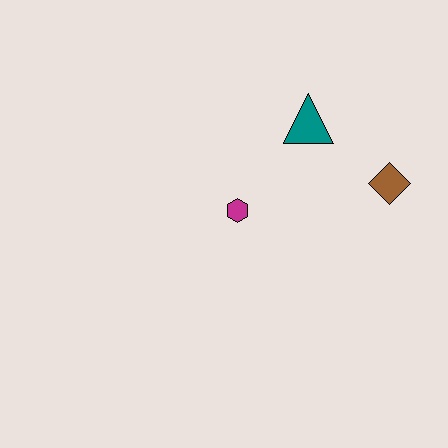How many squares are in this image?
There are no squares.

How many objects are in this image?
There are 3 objects.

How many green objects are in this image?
There are no green objects.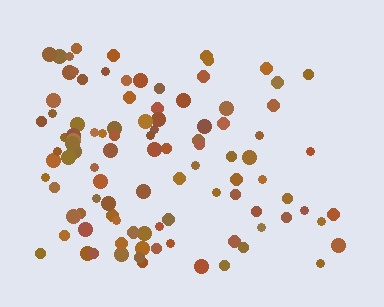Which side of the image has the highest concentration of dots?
The left.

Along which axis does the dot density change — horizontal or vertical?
Horizontal.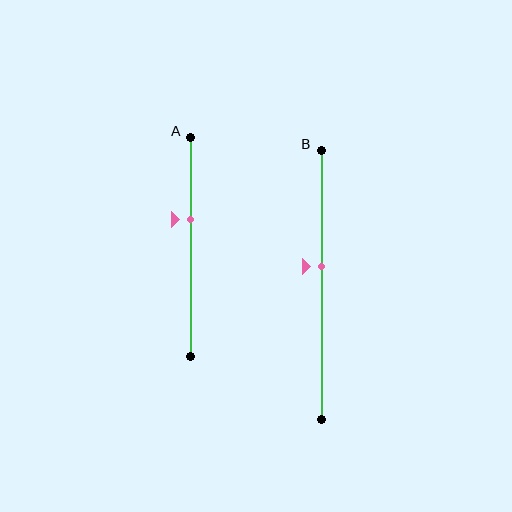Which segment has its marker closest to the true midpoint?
Segment B has its marker closest to the true midpoint.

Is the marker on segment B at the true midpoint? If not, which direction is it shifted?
No, the marker on segment B is shifted upward by about 7% of the segment length.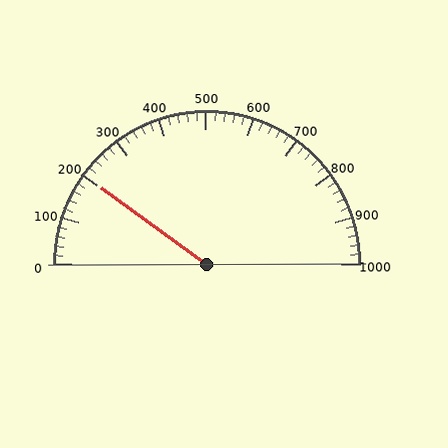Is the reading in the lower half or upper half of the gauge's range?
The reading is in the lower half of the range (0 to 1000).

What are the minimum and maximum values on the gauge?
The gauge ranges from 0 to 1000.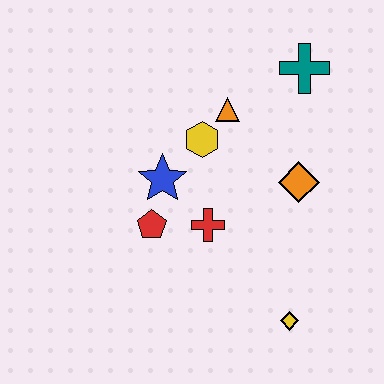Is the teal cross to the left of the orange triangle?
No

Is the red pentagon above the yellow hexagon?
No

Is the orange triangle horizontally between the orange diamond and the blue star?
Yes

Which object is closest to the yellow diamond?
The red cross is closest to the yellow diamond.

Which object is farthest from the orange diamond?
The red pentagon is farthest from the orange diamond.